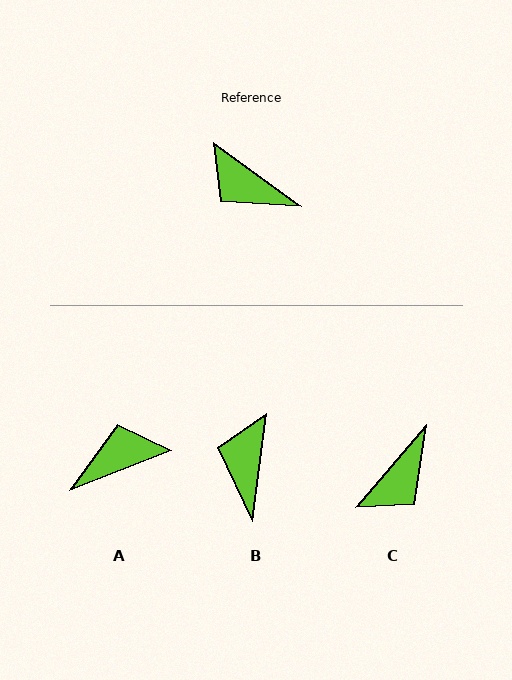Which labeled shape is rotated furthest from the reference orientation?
A, about 123 degrees away.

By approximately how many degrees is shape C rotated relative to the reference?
Approximately 86 degrees counter-clockwise.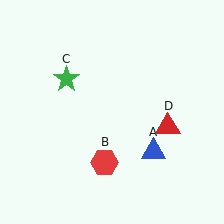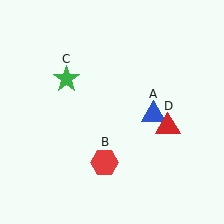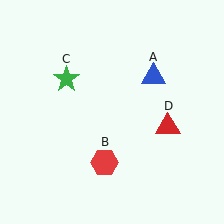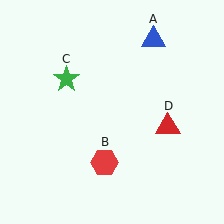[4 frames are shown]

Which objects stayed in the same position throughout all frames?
Red hexagon (object B) and green star (object C) and red triangle (object D) remained stationary.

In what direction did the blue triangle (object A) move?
The blue triangle (object A) moved up.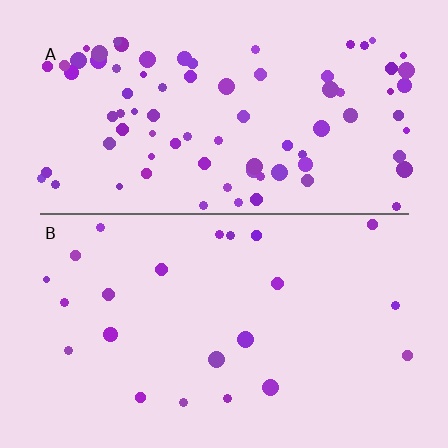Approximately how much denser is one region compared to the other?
Approximately 3.6× — region A over region B.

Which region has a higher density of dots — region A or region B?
A (the top).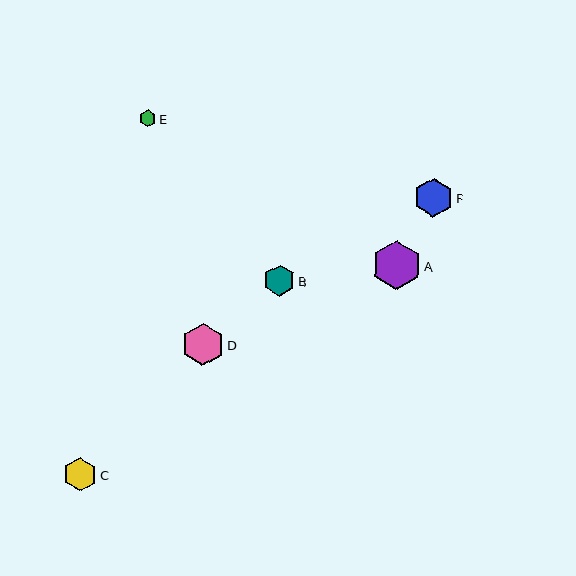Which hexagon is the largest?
Hexagon A is the largest with a size of approximately 49 pixels.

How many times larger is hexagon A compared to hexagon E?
Hexagon A is approximately 3.0 times the size of hexagon E.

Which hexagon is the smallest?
Hexagon E is the smallest with a size of approximately 17 pixels.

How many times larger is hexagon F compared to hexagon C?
Hexagon F is approximately 1.2 times the size of hexagon C.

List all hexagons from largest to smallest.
From largest to smallest: A, D, F, C, B, E.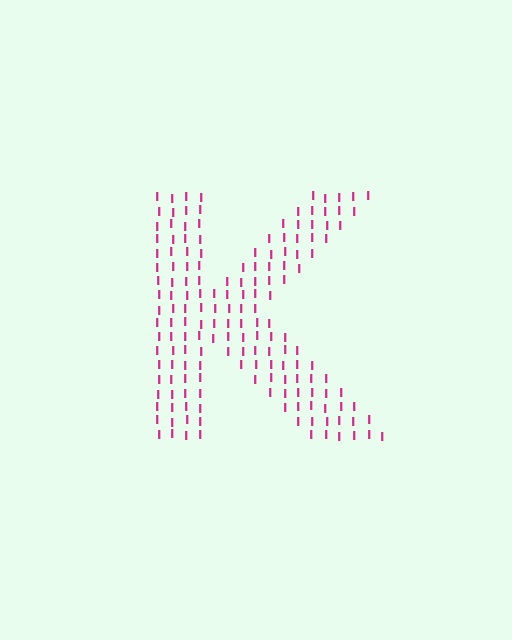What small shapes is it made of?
It is made of small letter I's.